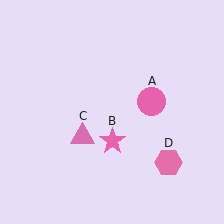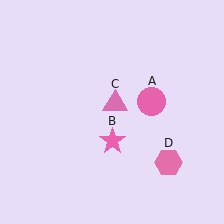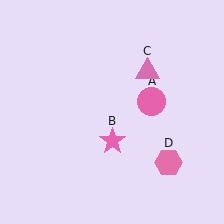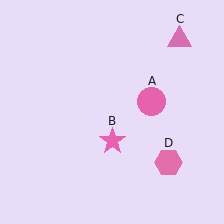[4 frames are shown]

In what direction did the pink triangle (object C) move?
The pink triangle (object C) moved up and to the right.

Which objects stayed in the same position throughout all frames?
Pink circle (object A) and pink star (object B) and pink hexagon (object D) remained stationary.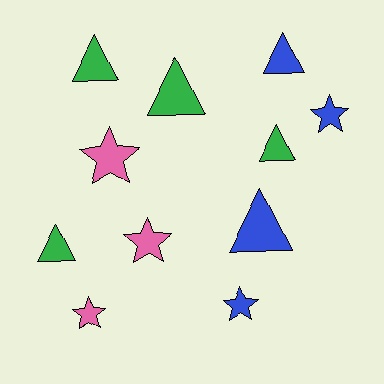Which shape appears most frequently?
Triangle, with 6 objects.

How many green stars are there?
There are no green stars.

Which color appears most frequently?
Green, with 4 objects.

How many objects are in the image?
There are 11 objects.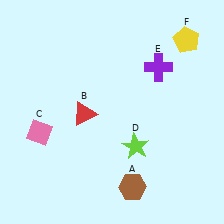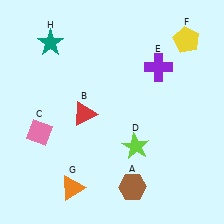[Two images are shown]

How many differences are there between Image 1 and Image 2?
There are 2 differences between the two images.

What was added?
An orange triangle (G), a teal star (H) were added in Image 2.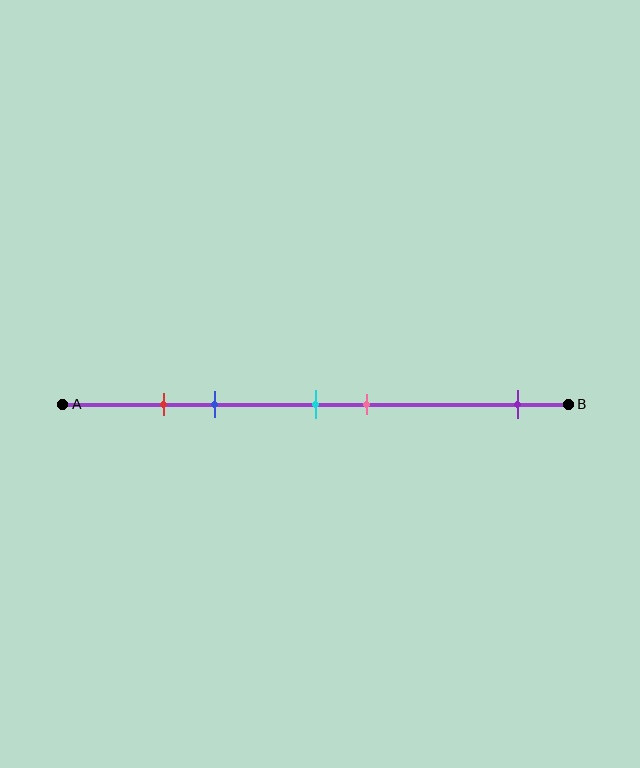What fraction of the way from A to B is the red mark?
The red mark is approximately 20% (0.2) of the way from A to B.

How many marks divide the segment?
There are 5 marks dividing the segment.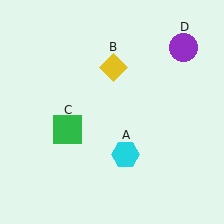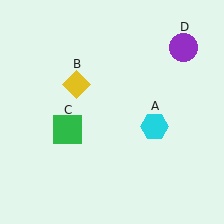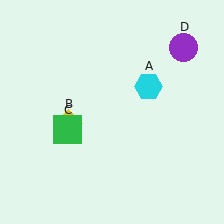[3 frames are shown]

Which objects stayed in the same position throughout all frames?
Green square (object C) and purple circle (object D) remained stationary.